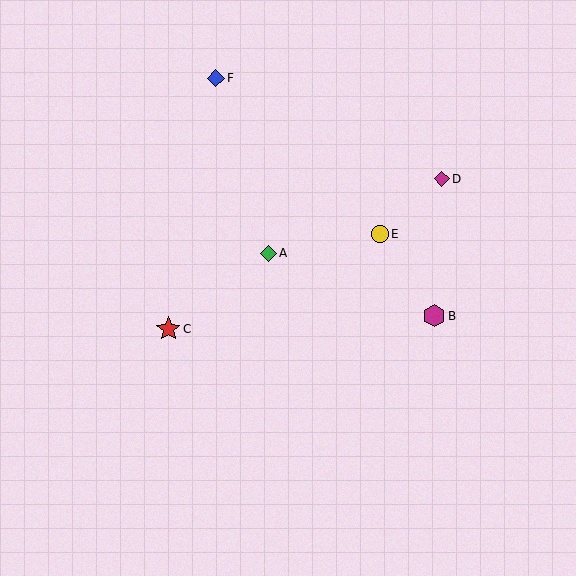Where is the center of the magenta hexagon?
The center of the magenta hexagon is at (434, 316).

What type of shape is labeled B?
Shape B is a magenta hexagon.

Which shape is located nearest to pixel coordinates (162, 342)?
The red star (labeled C) at (168, 329) is nearest to that location.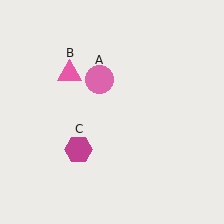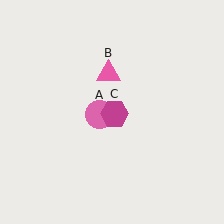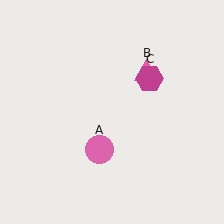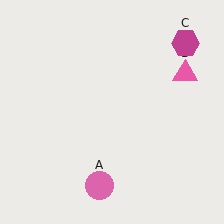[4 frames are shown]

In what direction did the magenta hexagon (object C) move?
The magenta hexagon (object C) moved up and to the right.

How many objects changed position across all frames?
3 objects changed position: pink circle (object A), pink triangle (object B), magenta hexagon (object C).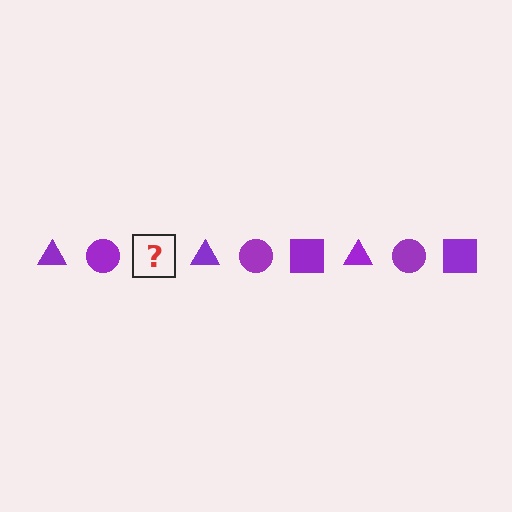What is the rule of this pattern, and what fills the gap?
The rule is that the pattern cycles through triangle, circle, square shapes in purple. The gap should be filled with a purple square.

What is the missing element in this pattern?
The missing element is a purple square.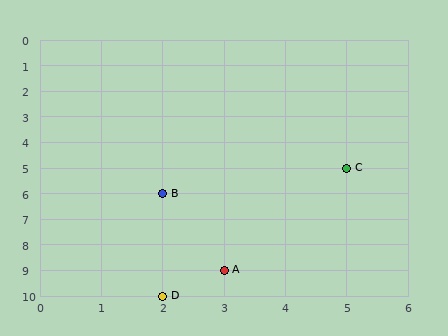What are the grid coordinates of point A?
Point A is at grid coordinates (3, 9).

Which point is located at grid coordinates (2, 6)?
Point B is at (2, 6).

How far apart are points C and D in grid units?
Points C and D are 3 columns and 5 rows apart (about 5.8 grid units diagonally).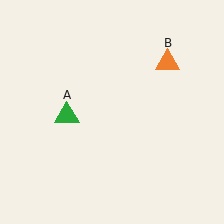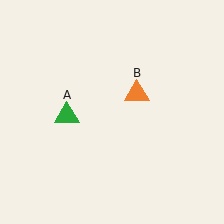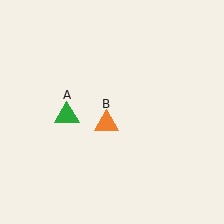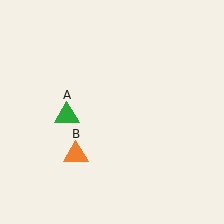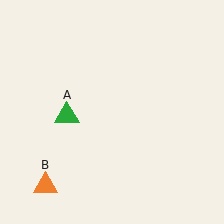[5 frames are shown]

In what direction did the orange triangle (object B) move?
The orange triangle (object B) moved down and to the left.